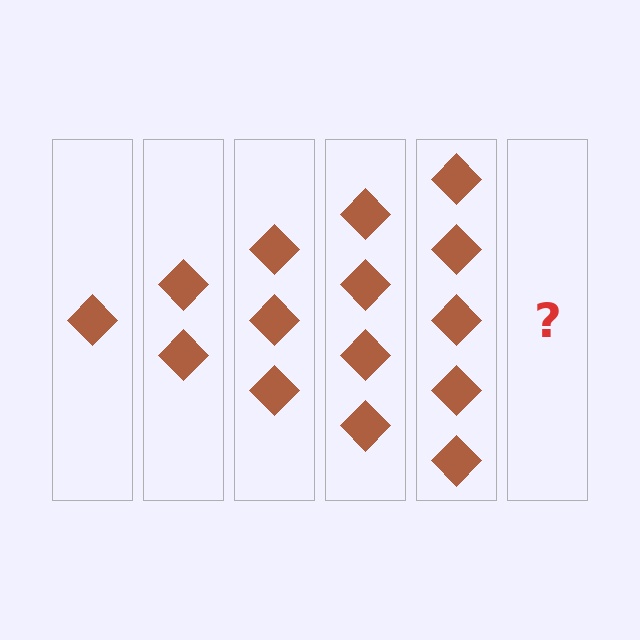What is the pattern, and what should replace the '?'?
The pattern is that each step adds one more diamond. The '?' should be 6 diamonds.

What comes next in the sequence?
The next element should be 6 diamonds.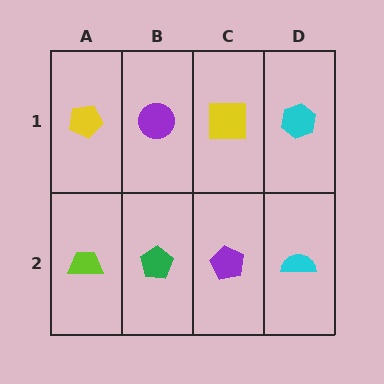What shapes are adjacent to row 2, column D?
A cyan hexagon (row 1, column D), a purple pentagon (row 2, column C).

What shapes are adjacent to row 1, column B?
A green pentagon (row 2, column B), a yellow pentagon (row 1, column A), a yellow square (row 1, column C).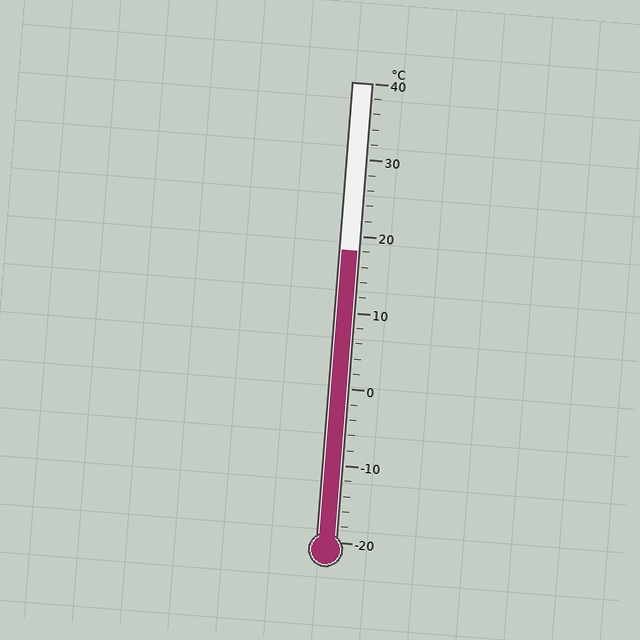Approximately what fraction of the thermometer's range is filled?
The thermometer is filled to approximately 65% of its range.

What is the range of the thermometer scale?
The thermometer scale ranges from -20°C to 40°C.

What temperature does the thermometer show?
The thermometer shows approximately 18°C.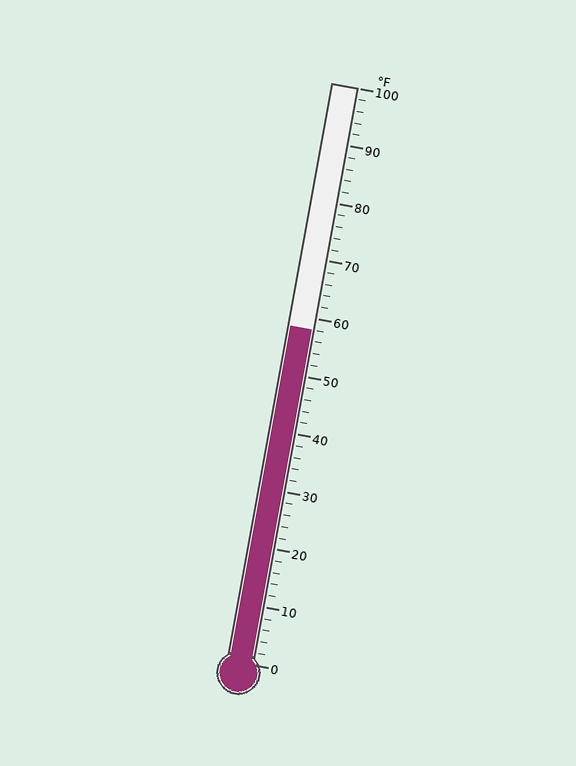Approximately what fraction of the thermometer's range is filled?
The thermometer is filled to approximately 60% of its range.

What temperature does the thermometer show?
The thermometer shows approximately 58°F.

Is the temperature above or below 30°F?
The temperature is above 30°F.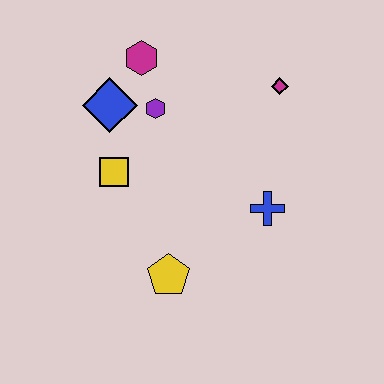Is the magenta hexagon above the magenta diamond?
Yes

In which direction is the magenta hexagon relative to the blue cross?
The magenta hexagon is above the blue cross.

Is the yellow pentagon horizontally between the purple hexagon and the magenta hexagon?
No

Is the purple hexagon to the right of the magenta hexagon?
Yes